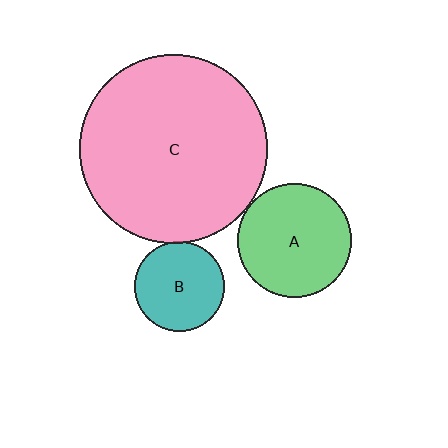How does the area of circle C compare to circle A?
Approximately 2.7 times.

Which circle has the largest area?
Circle C (pink).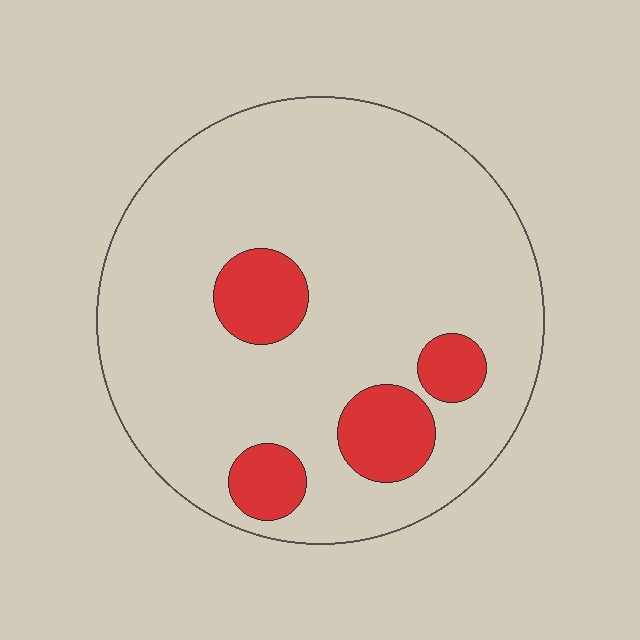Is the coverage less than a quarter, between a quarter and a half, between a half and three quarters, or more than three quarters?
Less than a quarter.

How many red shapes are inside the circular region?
4.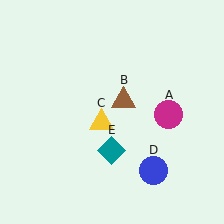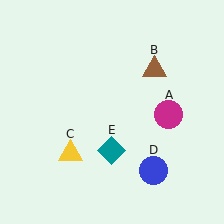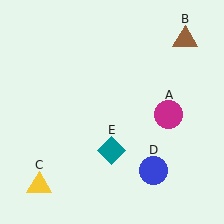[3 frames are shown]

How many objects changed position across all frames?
2 objects changed position: brown triangle (object B), yellow triangle (object C).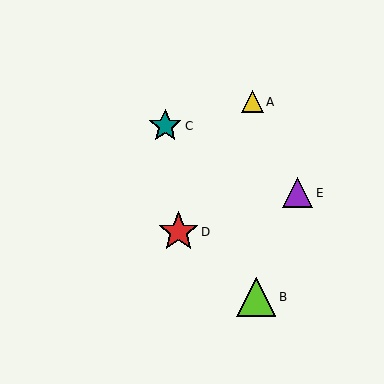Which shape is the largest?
The red star (labeled D) is the largest.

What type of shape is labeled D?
Shape D is a red star.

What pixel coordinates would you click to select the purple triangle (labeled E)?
Click at (297, 193) to select the purple triangle E.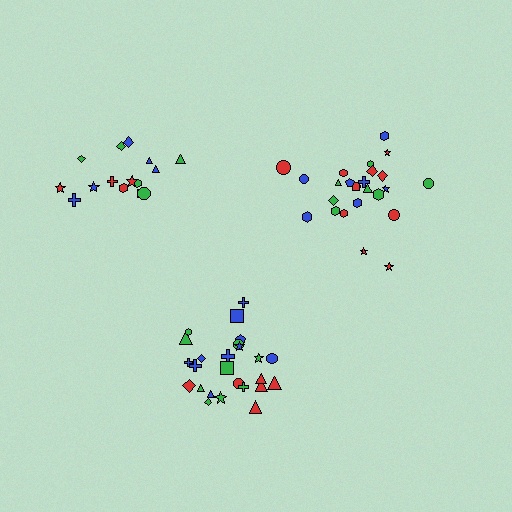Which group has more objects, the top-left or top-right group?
The top-right group.